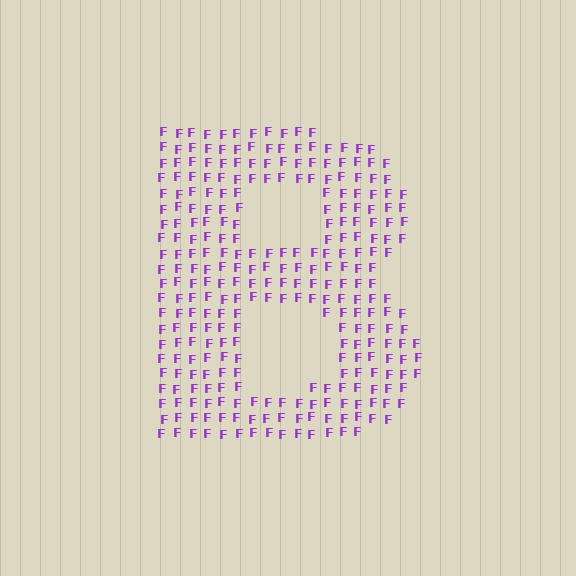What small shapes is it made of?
It is made of small letter F's.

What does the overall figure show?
The overall figure shows the letter B.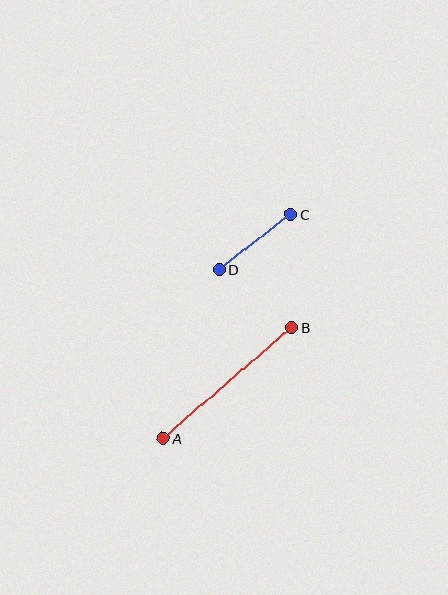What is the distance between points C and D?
The distance is approximately 91 pixels.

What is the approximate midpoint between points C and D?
The midpoint is at approximately (255, 242) pixels.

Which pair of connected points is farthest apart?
Points A and B are farthest apart.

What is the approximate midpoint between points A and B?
The midpoint is at approximately (228, 383) pixels.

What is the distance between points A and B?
The distance is approximately 170 pixels.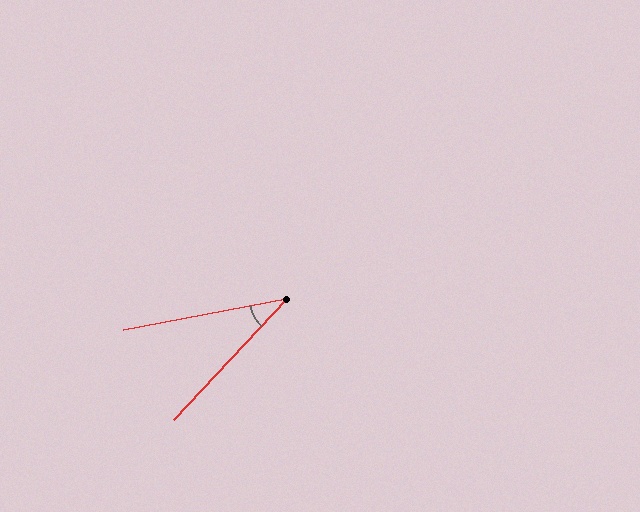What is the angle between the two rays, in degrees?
Approximately 36 degrees.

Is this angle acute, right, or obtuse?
It is acute.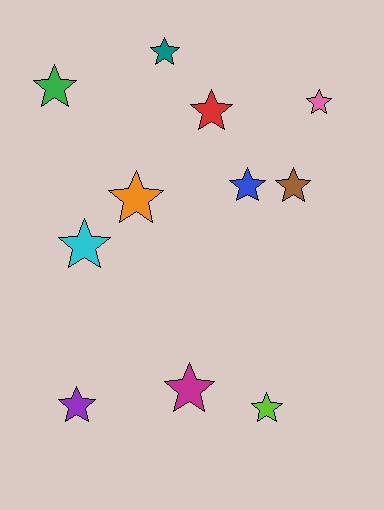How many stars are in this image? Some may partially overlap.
There are 11 stars.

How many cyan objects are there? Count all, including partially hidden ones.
There is 1 cyan object.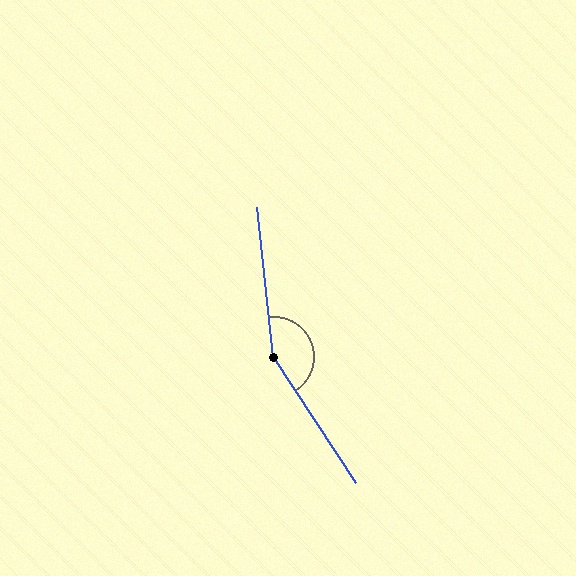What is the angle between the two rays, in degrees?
Approximately 153 degrees.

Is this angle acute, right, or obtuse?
It is obtuse.